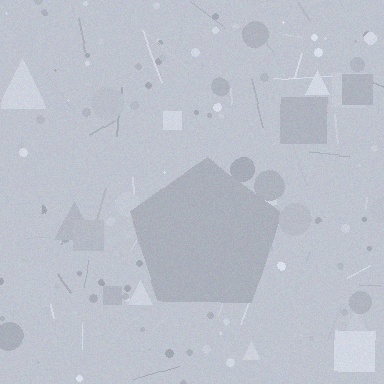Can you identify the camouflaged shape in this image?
The camouflaged shape is a pentagon.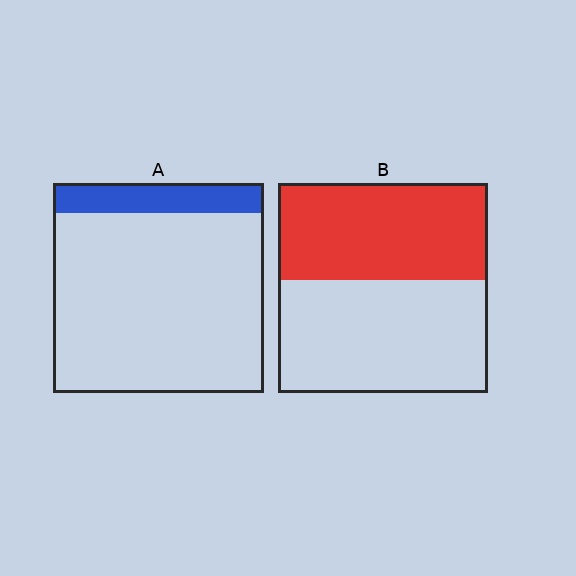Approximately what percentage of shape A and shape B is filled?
A is approximately 15% and B is approximately 45%.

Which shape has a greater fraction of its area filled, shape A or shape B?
Shape B.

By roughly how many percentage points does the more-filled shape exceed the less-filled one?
By roughly 30 percentage points (B over A).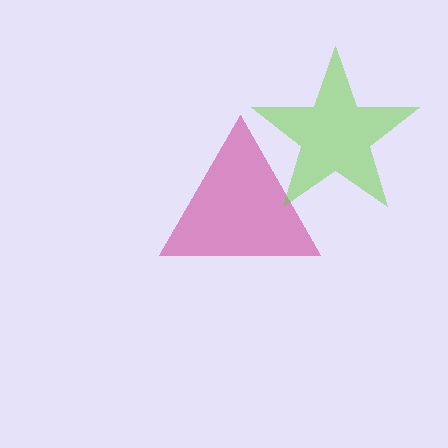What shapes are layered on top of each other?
The layered shapes are: a magenta triangle, a lime star.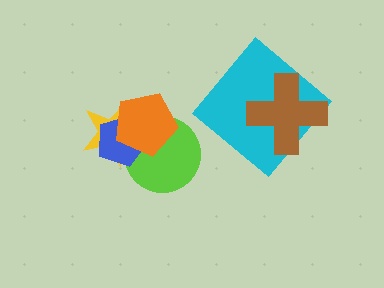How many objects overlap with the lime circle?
3 objects overlap with the lime circle.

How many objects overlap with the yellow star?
3 objects overlap with the yellow star.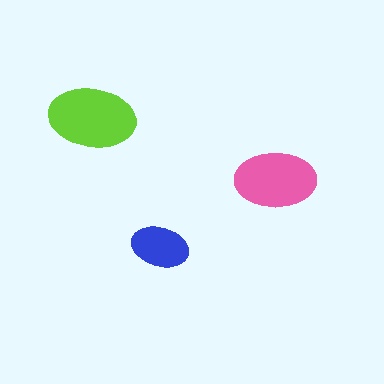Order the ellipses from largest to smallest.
the lime one, the pink one, the blue one.